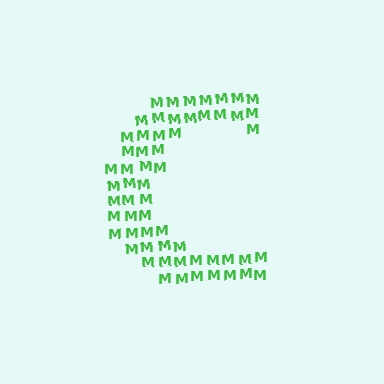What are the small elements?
The small elements are letter M's.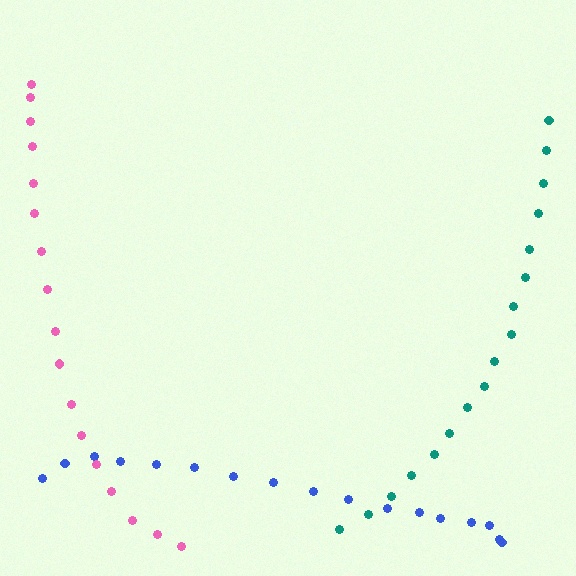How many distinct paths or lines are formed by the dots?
There are 3 distinct paths.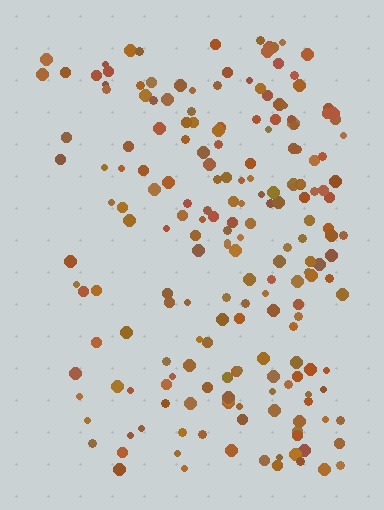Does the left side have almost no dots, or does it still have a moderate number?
Still a moderate number, just noticeably fewer than the right.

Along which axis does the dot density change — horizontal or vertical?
Horizontal.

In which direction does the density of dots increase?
From left to right, with the right side densest.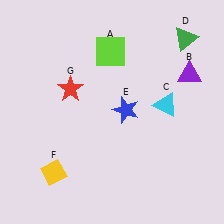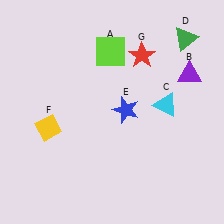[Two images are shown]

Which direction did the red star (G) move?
The red star (G) moved right.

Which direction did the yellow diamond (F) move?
The yellow diamond (F) moved up.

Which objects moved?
The objects that moved are: the yellow diamond (F), the red star (G).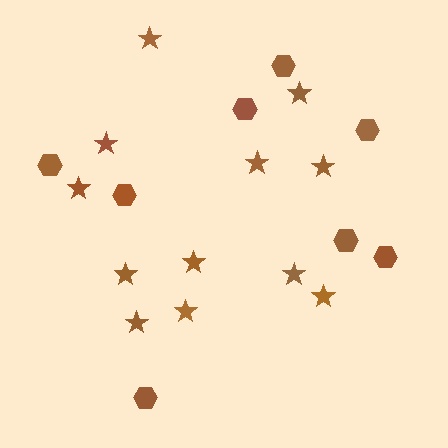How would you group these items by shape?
There are 2 groups: one group of hexagons (8) and one group of stars (12).